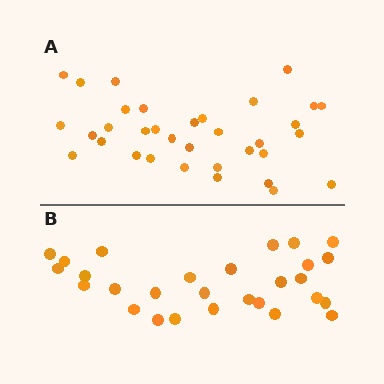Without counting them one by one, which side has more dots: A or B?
Region A (the top region) has more dots.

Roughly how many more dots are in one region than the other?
Region A has about 6 more dots than region B.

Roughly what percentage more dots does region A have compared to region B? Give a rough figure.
About 20% more.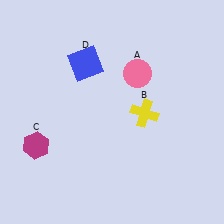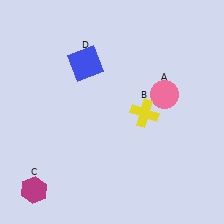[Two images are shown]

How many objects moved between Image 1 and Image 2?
2 objects moved between the two images.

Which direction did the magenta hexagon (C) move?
The magenta hexagon (C) moved down.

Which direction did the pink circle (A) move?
The pink circle (A) moved right.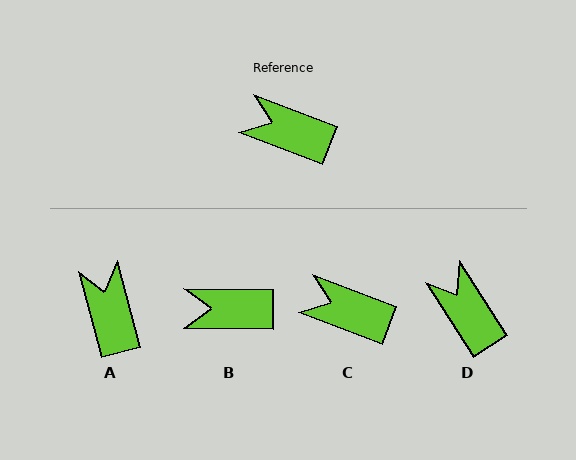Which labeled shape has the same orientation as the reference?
C.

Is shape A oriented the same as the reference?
No, it is off by about 54 degrees.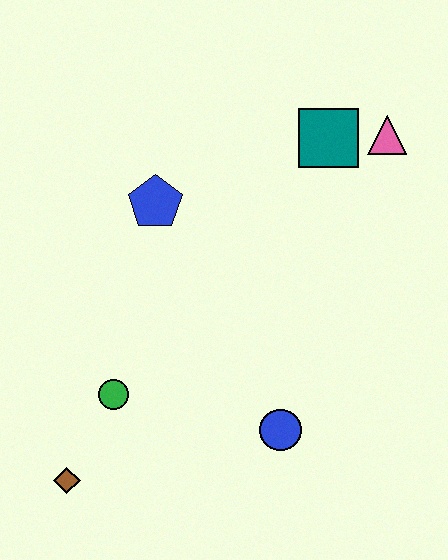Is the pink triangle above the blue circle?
Yes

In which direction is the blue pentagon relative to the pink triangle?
The blue pentagon is to the left of the pink triangle.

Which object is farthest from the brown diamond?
The pink triangle is farthest from the brown diamond.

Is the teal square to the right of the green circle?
Yes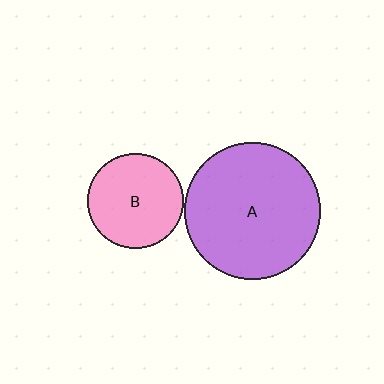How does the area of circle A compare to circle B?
Approximately 2.1 times.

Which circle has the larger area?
Circle A (purple).